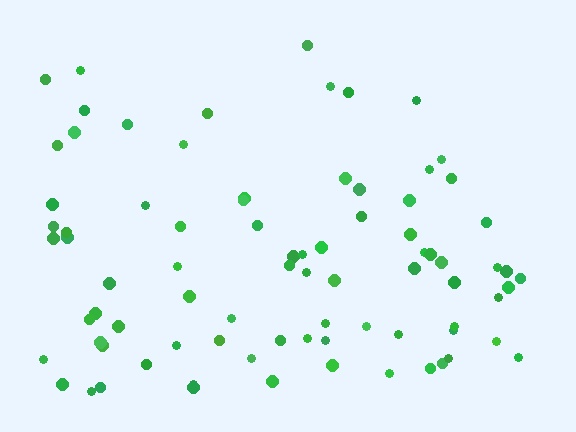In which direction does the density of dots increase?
From top to bottom, with the bottom side densest.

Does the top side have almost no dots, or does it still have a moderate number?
Still a moderate number, just noticeably fewer than the bottom.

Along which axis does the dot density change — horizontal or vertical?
Vertical.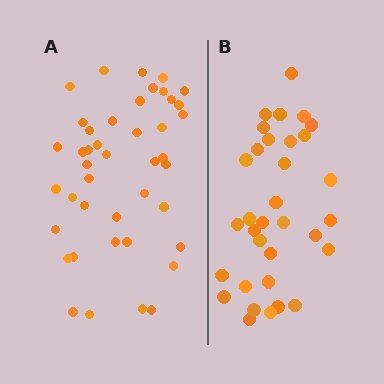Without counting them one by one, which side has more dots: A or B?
Region A (the left region) has more dots.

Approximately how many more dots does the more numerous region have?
Region A has roughly 10 or so more dots than region B.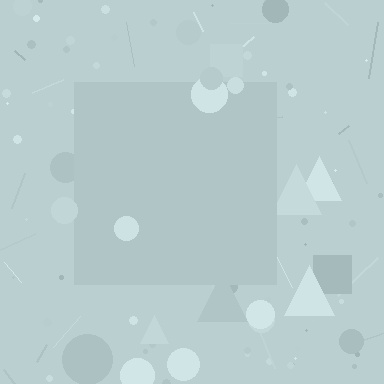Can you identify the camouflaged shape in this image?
The camouflaged shape is a square.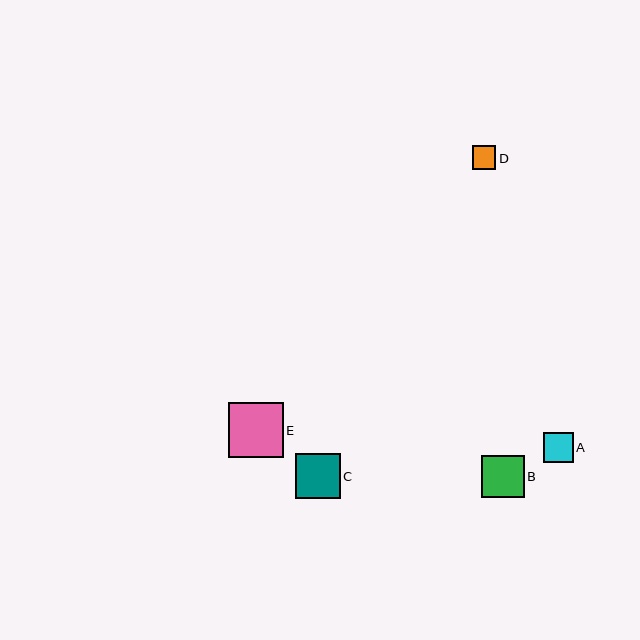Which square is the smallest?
Square D is the smallest with a size of approximately 23 pixels.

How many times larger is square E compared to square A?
Square E is approximately 1.8 times the size of square A.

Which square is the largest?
Square E is the largest with a size of approximately 55 pixels.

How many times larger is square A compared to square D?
Square A is approximately 1.3 times the size of square D.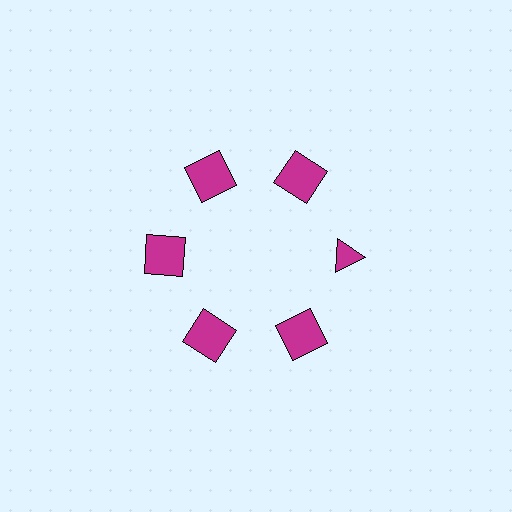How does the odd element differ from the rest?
It has a different shape: triangle instead of square.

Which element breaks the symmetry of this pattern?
The magenta triangle at roughly the 3 o'clock position breaks the symmetry. All other shapes are magenta squares.